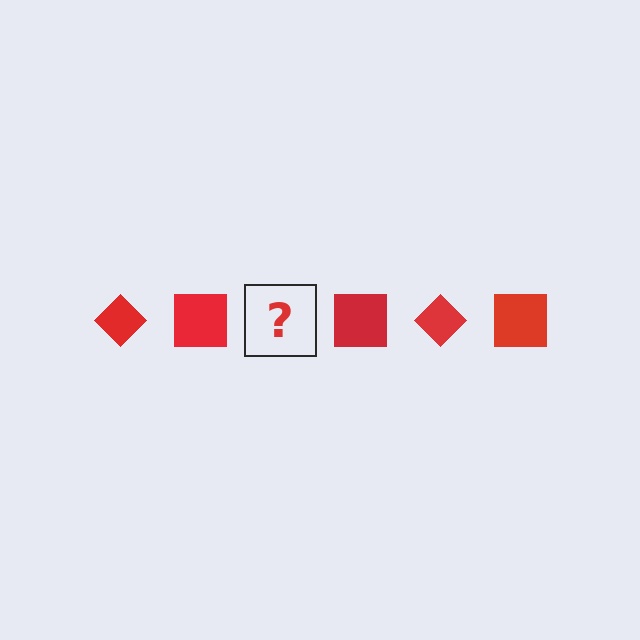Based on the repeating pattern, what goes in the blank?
The blank should be a red diamond.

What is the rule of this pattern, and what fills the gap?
The rule is that the pattern cycles through diamond, square shapes in red. The gap should be filled with a red diamond.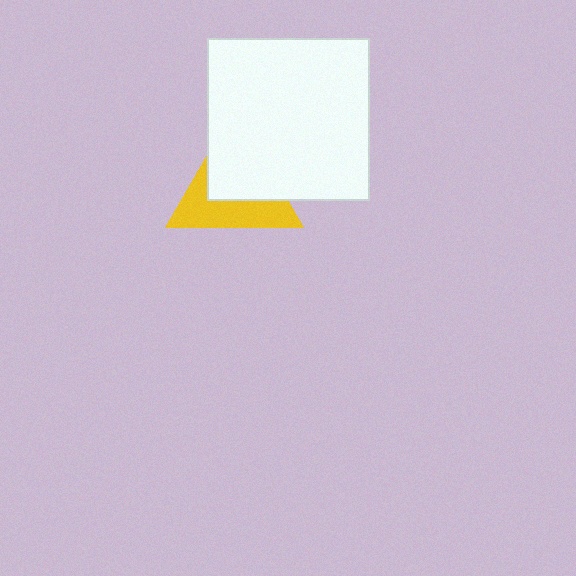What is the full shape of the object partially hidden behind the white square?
The partially hidden object is a yellow triangle.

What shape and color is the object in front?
The object in front is a white square.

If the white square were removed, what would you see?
You would see the complete yellow triangle.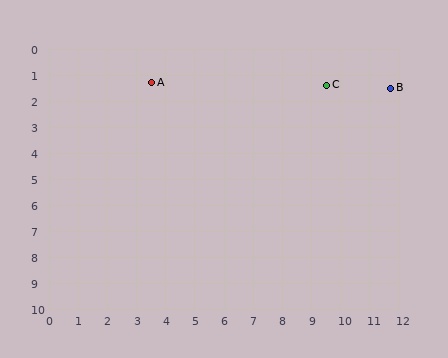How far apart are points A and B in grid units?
Points A and B are about 8.2 grid units apart.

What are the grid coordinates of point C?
Point C is at approximately (9.5, 1.4).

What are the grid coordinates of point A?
Point A is at approximately (3.5, 1.3).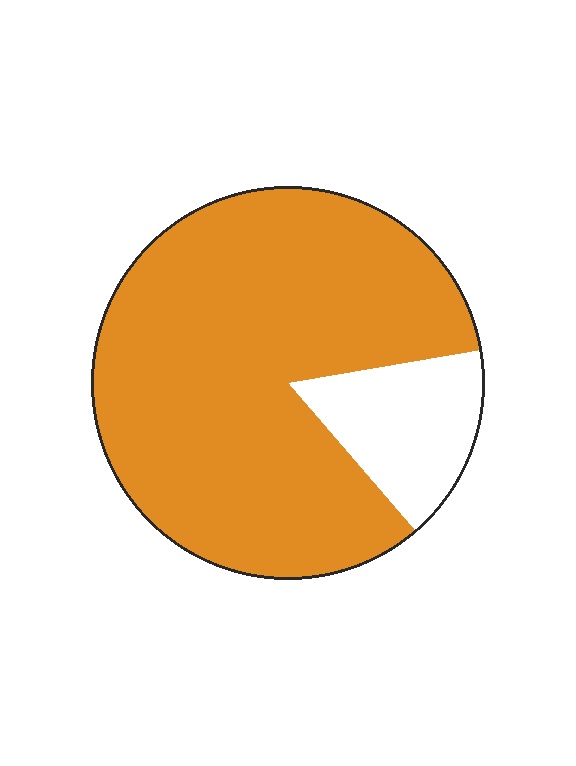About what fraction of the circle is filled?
About five sixths (5/6).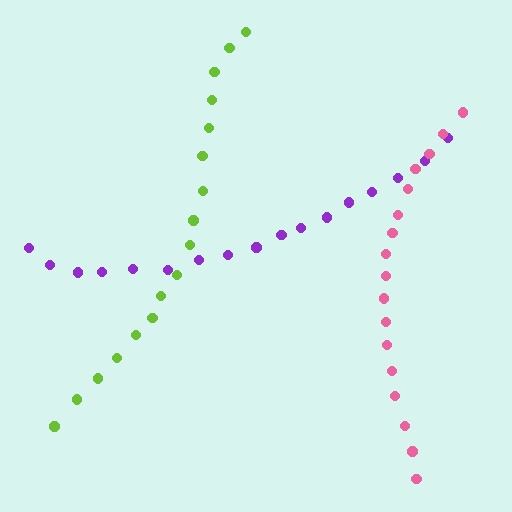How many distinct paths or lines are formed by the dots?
There are 3 distinct paths.